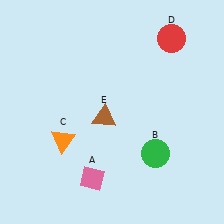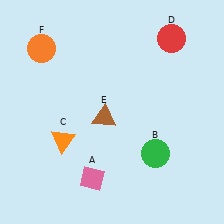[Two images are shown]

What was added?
An orange circle (F) was added in Image 2.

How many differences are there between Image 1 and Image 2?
There is 1 difference between the two images.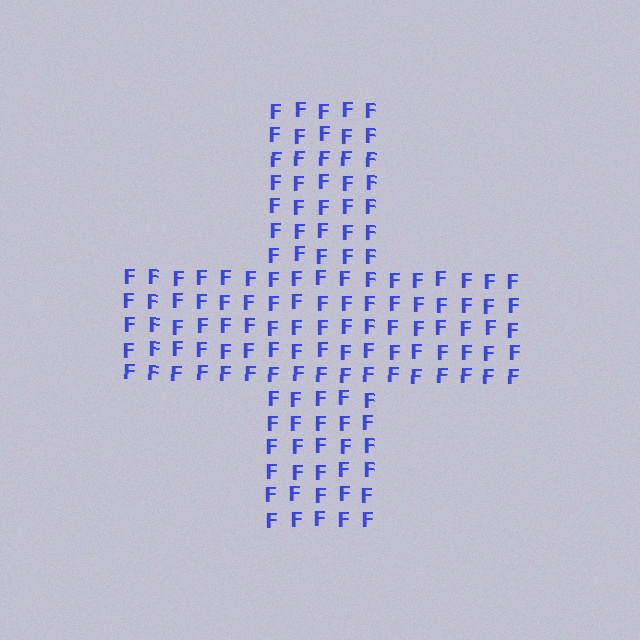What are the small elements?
The small elements are letter F's.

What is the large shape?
The large shape is a cross.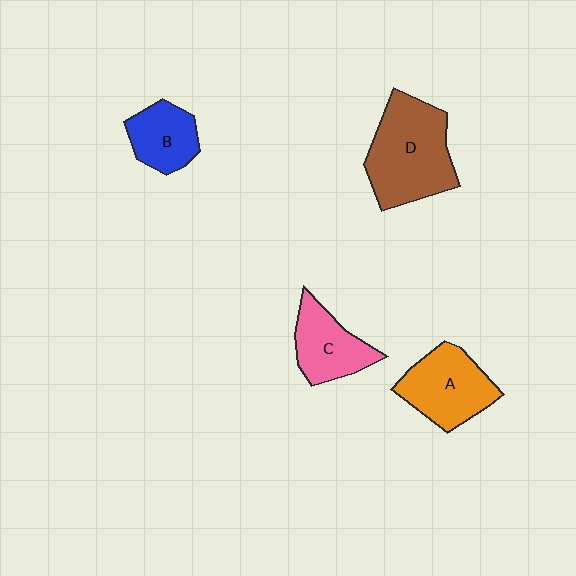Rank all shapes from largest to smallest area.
From largest to smallest: D (brown), A (orange), C (pink), B (blue).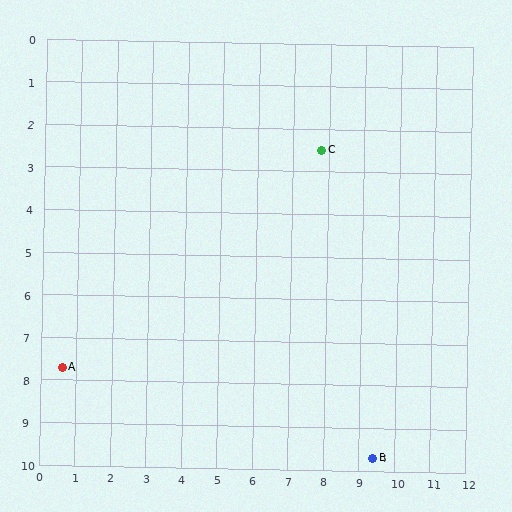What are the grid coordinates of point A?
Point A is at approximately (0.6, 7.7).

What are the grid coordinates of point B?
Point B is at approximately (9.4, 9.7).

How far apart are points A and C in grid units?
Points A and C are about 8.9 grid units apart.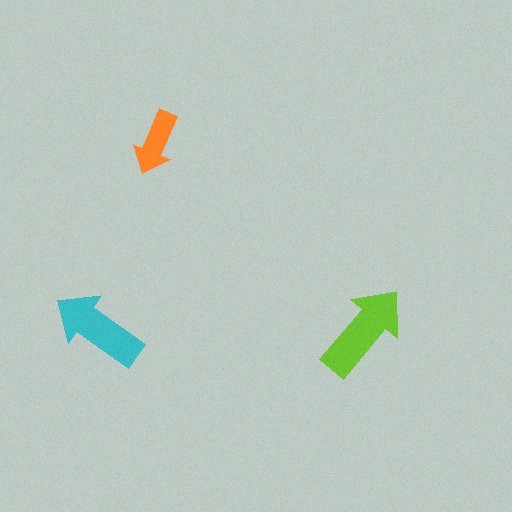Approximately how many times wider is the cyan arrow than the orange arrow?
About 1.5 times wider.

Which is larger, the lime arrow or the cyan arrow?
The lime one.